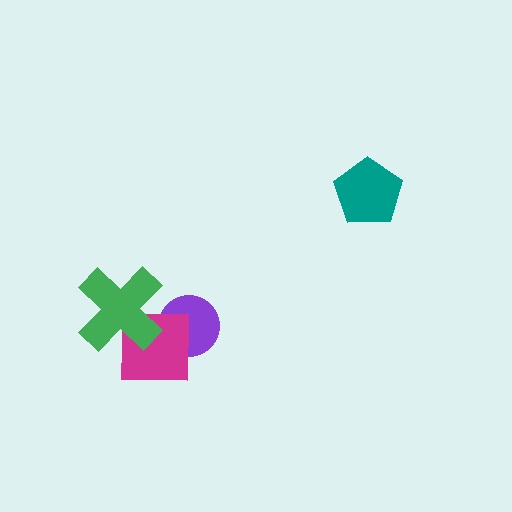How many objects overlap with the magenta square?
2 objects overlap with the magenta square.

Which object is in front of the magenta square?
The green cross is in front of the magenta square.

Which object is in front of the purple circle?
The magenta square is in front of the purple circle.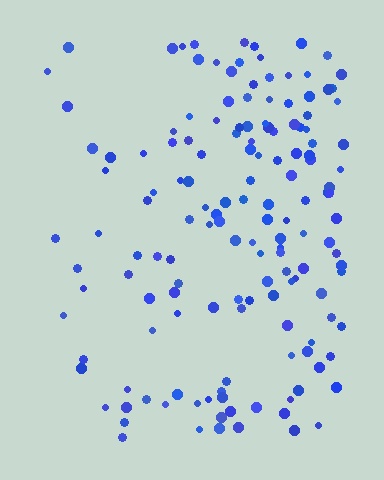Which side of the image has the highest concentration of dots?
The right.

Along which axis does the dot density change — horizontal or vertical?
Horizontal.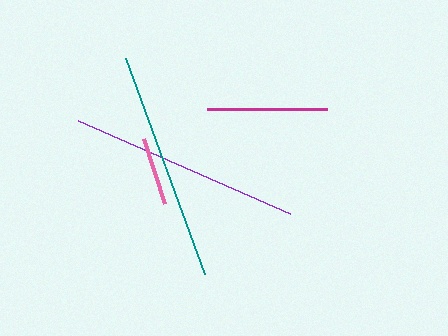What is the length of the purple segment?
The purple segment is approximately 232 pixels long.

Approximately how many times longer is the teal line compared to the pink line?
The teal line is approximately 3.4 times the length of the pink line.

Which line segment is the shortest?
The pink line is the shortest at approximately 69 pixels.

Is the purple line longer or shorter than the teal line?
The purple line is longer than the teal line.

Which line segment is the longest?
The purple line is the longest at approximately 232 pixels.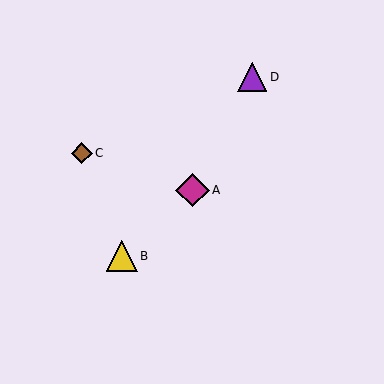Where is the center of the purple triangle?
The center of the purple triangle is at (252, 77).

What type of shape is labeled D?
Shape D is a purple triangle.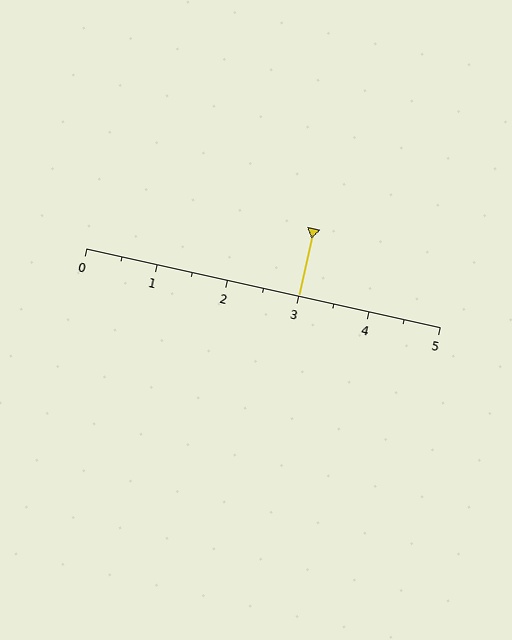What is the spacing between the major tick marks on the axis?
The major ticks are spaced 1 apart.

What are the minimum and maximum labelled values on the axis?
The axis runs from 0 to 5.